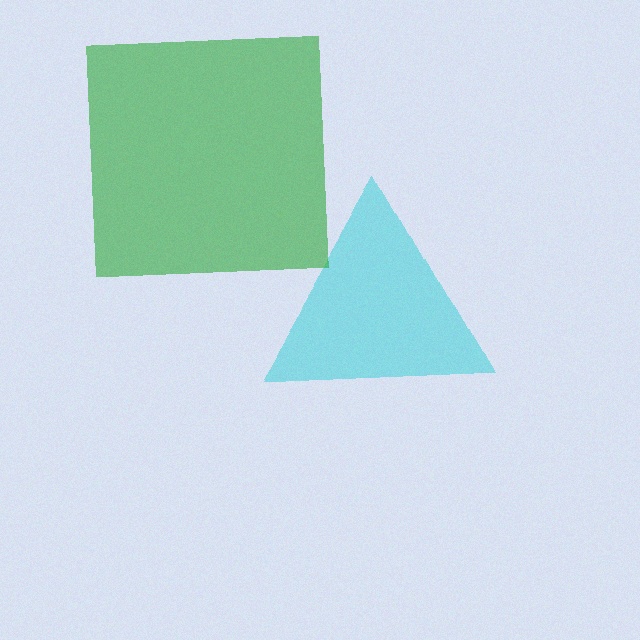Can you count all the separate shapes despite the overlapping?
Yes, there are 2 separate shapes.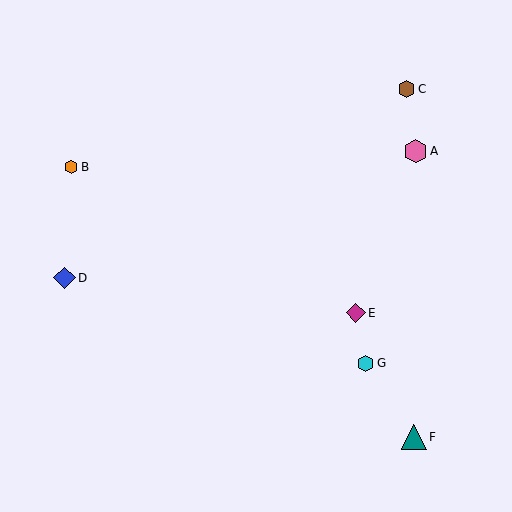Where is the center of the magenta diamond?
The center of the magenta diamond is at (356, 313).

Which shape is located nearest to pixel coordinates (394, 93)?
The brown hexagon (labeled C) at (407, 89) is nearest to that location.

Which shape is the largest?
The teal triangle (labeled F) is the largest.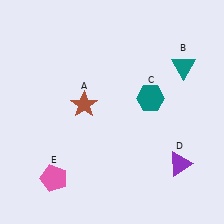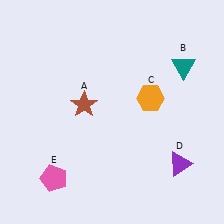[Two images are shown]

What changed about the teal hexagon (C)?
In Image 1, C is teal. In Image 2, it changed to orange.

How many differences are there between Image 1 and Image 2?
There is 1 difference between the two images.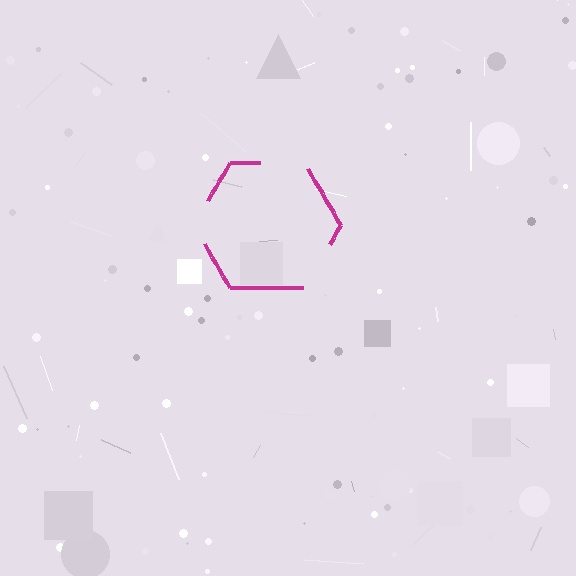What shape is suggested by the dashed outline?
The dashed outline suggests a hexagon.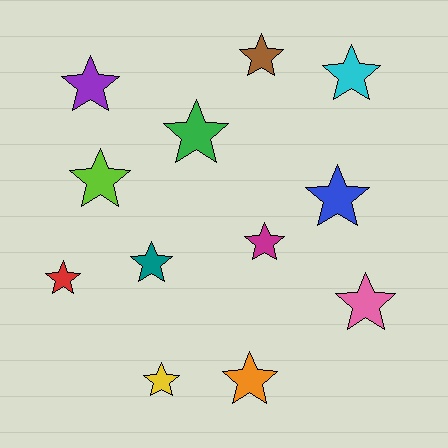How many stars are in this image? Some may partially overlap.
There are 12 stars.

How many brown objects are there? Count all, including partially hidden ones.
There is 1 brown object.